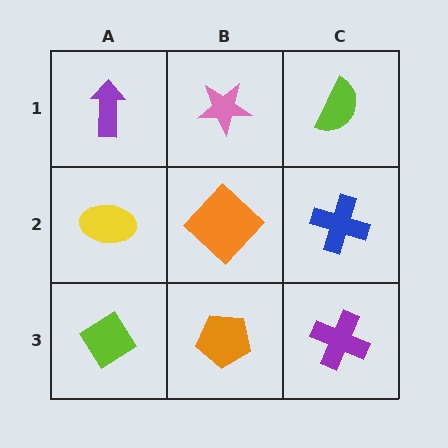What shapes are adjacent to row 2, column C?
A lime semicircle (row 1, column C), a purple cross (row 3, column C), an orange diamond (row 2, column B).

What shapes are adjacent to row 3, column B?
An orange diamond (row 2, column B), a lime diamond (row 3, column A), a purple cross (row 3, column C).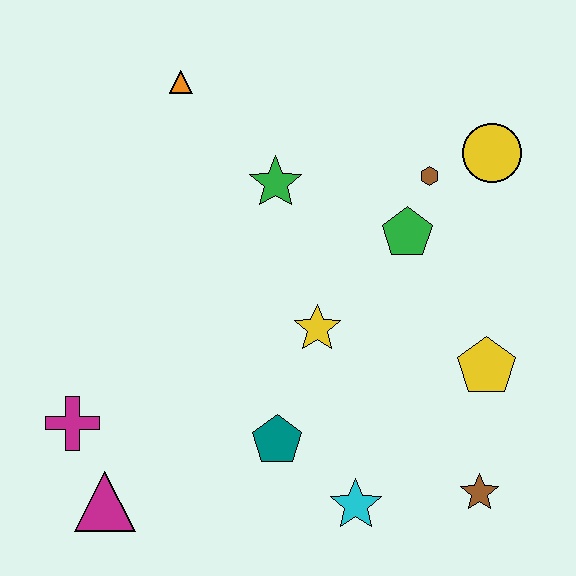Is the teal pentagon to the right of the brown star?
No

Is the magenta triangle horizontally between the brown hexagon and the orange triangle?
No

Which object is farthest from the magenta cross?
The yellow circle is farthest from the magenta cross.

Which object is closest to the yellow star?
The teal pentagon is closest to the yellow star.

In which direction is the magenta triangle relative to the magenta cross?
The magenta triangle is below the magenta cross.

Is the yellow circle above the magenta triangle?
Yes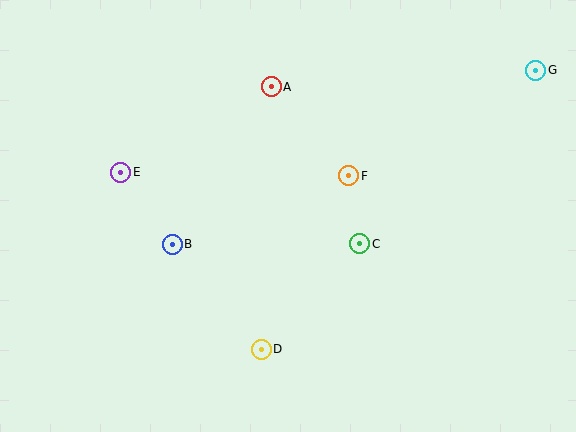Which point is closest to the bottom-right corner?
Point C is closest to the bottom-right corner.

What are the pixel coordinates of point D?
Point D is at (261, 349).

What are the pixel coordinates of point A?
Point A is at (271, 87).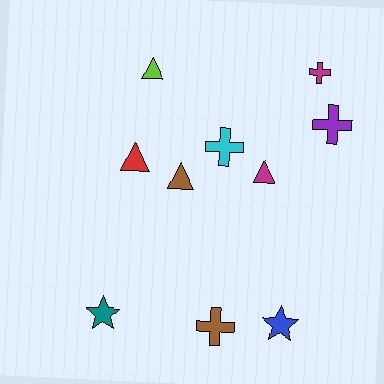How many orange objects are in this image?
There are no orange objects.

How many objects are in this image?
There are 10 objects.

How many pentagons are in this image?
There are no pentagons.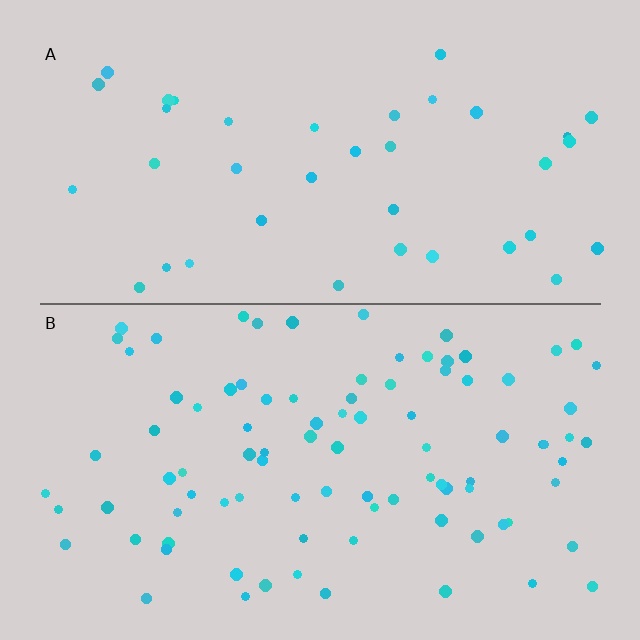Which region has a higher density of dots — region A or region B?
B (the bottom).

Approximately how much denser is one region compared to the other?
Approximately 2.4× — region B over region A.